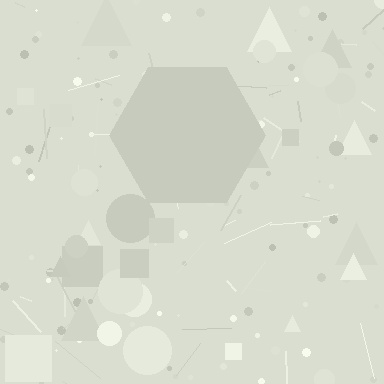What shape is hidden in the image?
A hexagon is hidden in the image.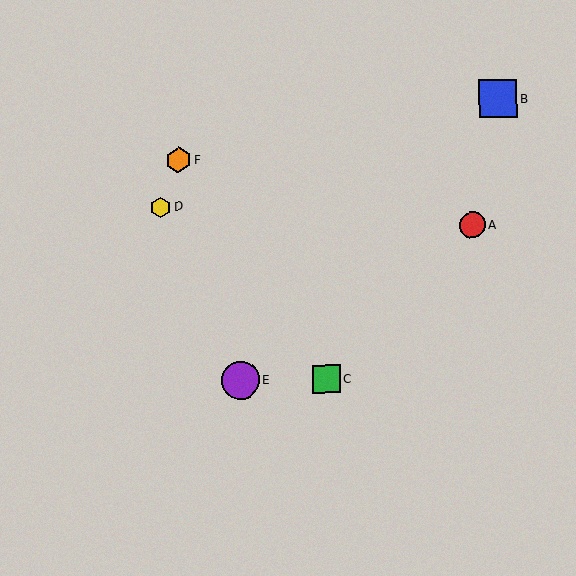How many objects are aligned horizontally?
2 objects (C, E) are aligned horizontally.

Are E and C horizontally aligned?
Yes, both are at y≈380.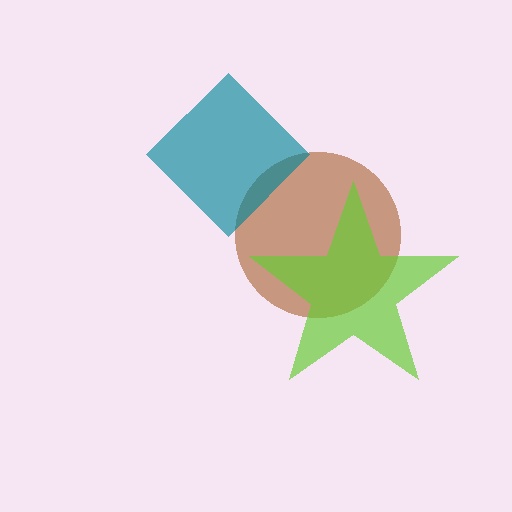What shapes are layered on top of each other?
The layered shapes are: a brown circle, a lime star, a teal diamond.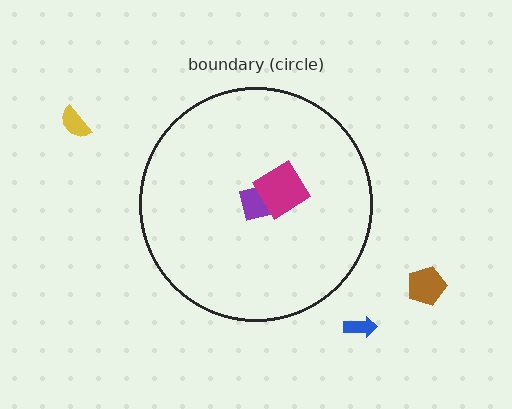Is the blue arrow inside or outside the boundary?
Outside.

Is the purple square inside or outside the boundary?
Inside.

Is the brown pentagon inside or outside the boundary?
Outside.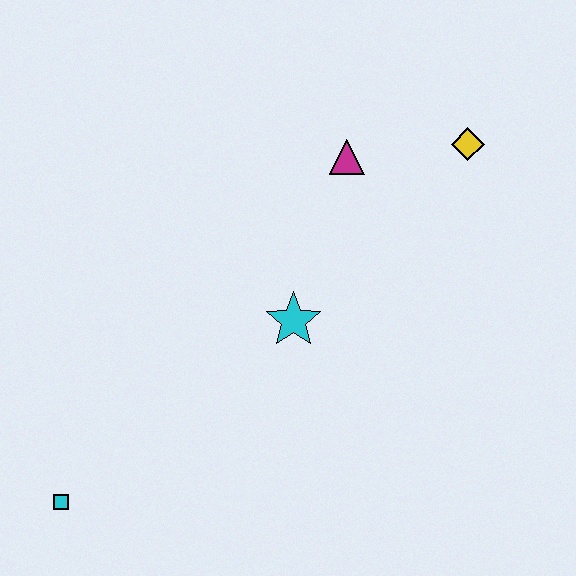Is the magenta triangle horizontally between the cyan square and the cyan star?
No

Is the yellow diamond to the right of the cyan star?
Yes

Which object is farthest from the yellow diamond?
The cyan square is farthest from the yellow diamond.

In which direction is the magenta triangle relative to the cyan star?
The magenta triangle is above the cyan star.